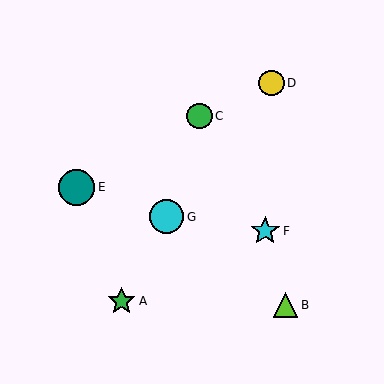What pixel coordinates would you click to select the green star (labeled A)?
Click at (122, 301) to select the green star A.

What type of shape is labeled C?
Shape C is a green circle.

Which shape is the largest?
The teal circle (labeled E) is the largest.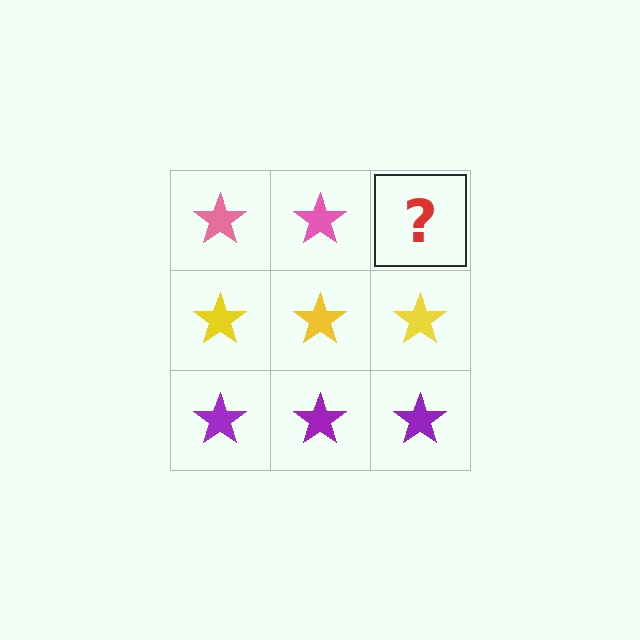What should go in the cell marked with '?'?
The missing cell should contain a pink star.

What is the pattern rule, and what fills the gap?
The rule is that each row has a consistent color. The gap should be filled with a pink star.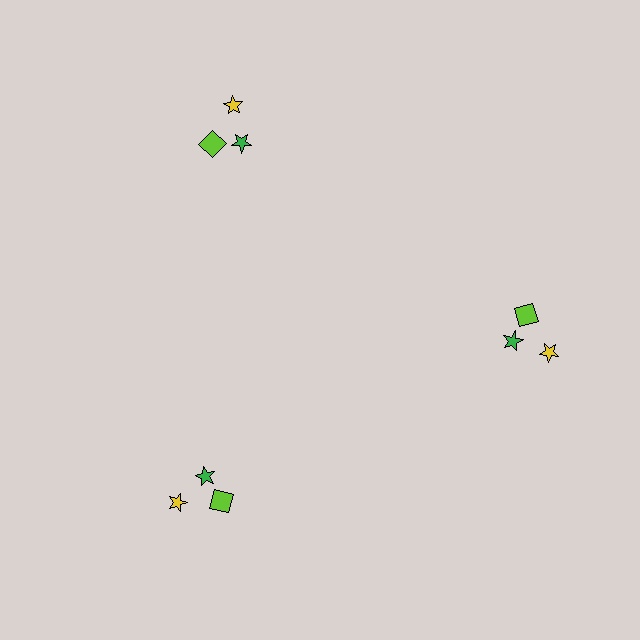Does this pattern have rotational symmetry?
Yes, this pattern has 3-fold rotational symmetry. It looks the same after rotating 120 degrees around the center.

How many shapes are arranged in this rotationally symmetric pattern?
There are 9 shapes, arranged in 3 groups of 3.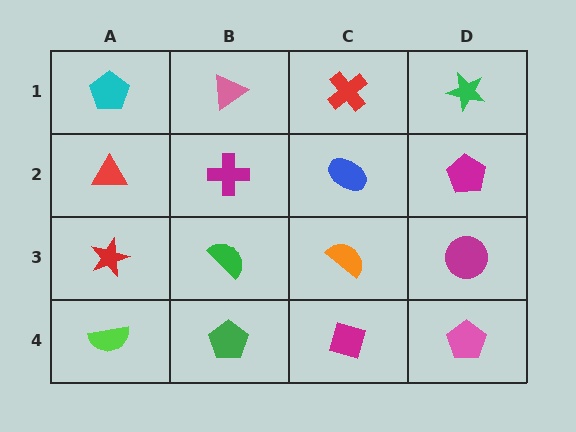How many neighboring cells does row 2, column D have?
3.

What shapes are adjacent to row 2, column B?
A pink triangle (row 1, column B), a green semicircle (row 3, column B), a red triangle (row 2, column A), a blue ellipse (row 2, column C).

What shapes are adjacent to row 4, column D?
A magenta circle (row 3, column D), a magenta diamond (row 4, column C).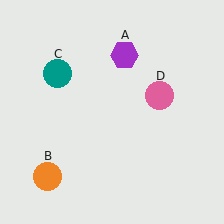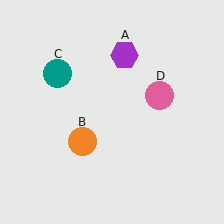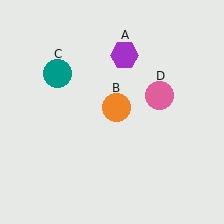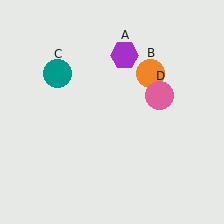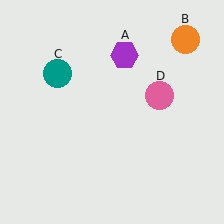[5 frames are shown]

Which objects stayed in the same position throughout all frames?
Purple hexagon (object A) and teal circle (object C) and pink circle (object D) remained stationary.